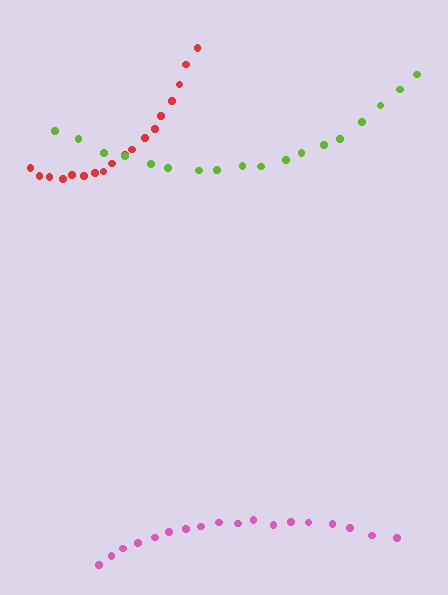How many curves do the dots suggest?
There are 3 distinct paths.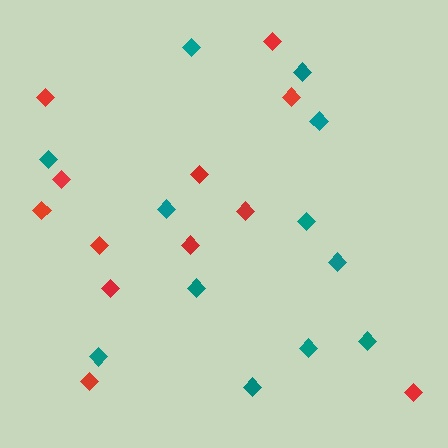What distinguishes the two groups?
There are 2 groups: one group of teal diamonds (12) and one group of red diamonds (12).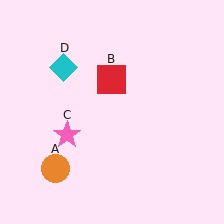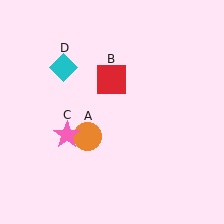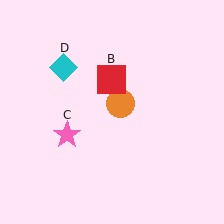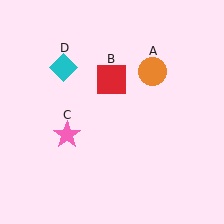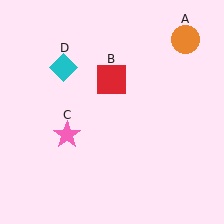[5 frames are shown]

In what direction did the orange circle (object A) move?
The orange circle (object A) moved up and to the right.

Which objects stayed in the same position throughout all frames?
Red square (object B) and pink star (object C) and cyan diamond (object D) remained stationary.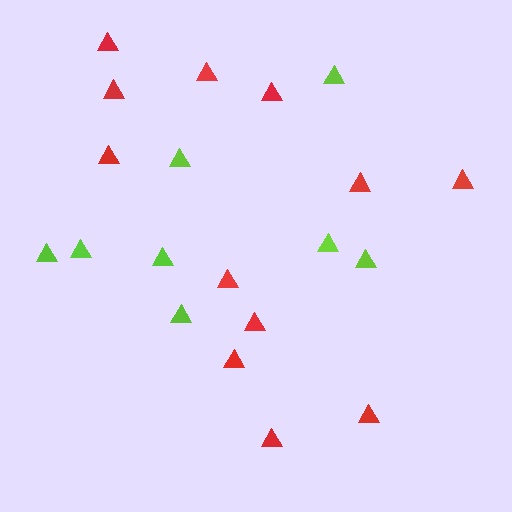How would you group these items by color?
There are 2 groups: one group of red triangles (12) and one group of lime triangles (8).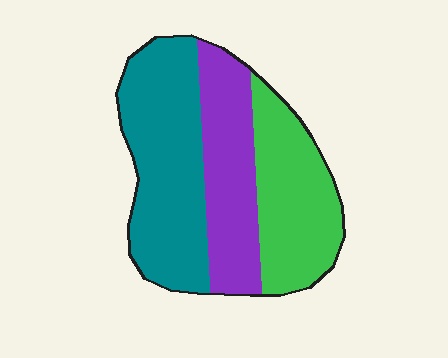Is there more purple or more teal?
Teal.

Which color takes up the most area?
Teal, at roughly 40%.